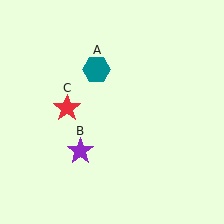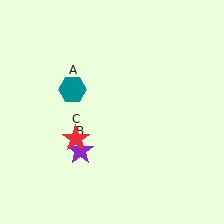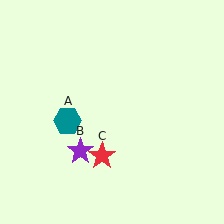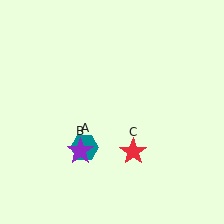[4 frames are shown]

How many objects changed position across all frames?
2 objects changed position: teal hexagon (object A), red star (object C).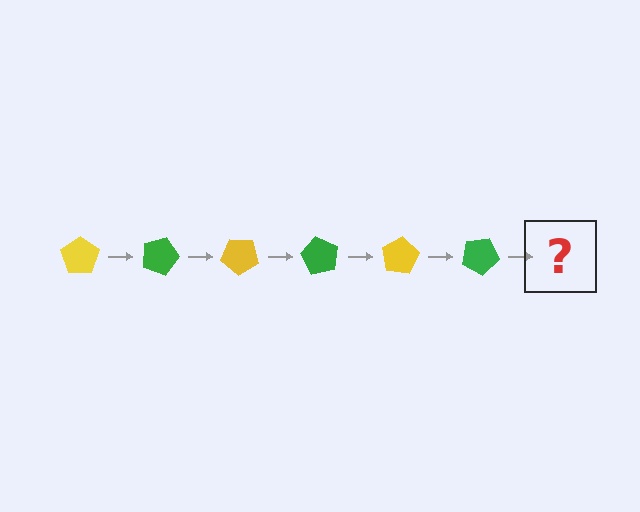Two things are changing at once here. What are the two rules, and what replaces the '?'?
The two rules are that it rotates 20 degrees each step and the color cycles through yellow and green. The '?' should be a yellow pentagon, rotated 120 degrees from the start.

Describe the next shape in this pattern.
It should be a yellow pentagon, rotated 120 degrees from the start.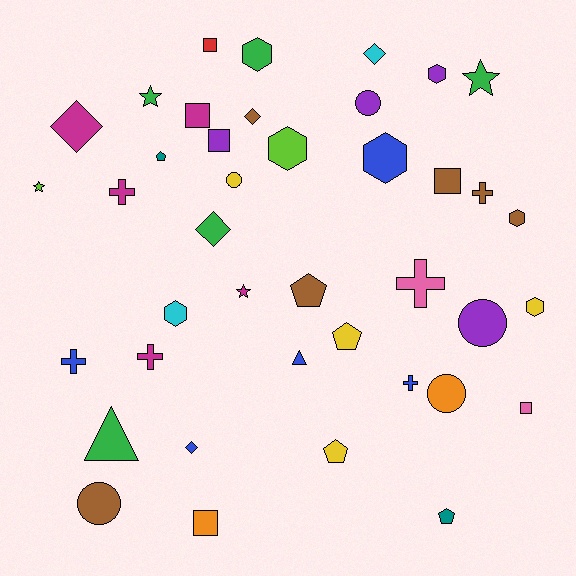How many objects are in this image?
There are 40 objects.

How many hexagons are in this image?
There are 7 hexagons.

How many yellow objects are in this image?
There are 4 yellow objects.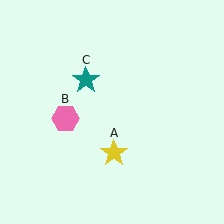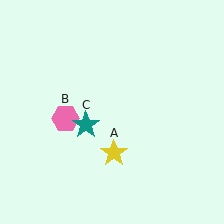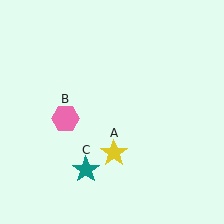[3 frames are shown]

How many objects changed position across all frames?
1 object changed position: teal star (object C).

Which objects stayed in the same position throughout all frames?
Yellow star (object A) and pink hexagon (object B) remained stationary.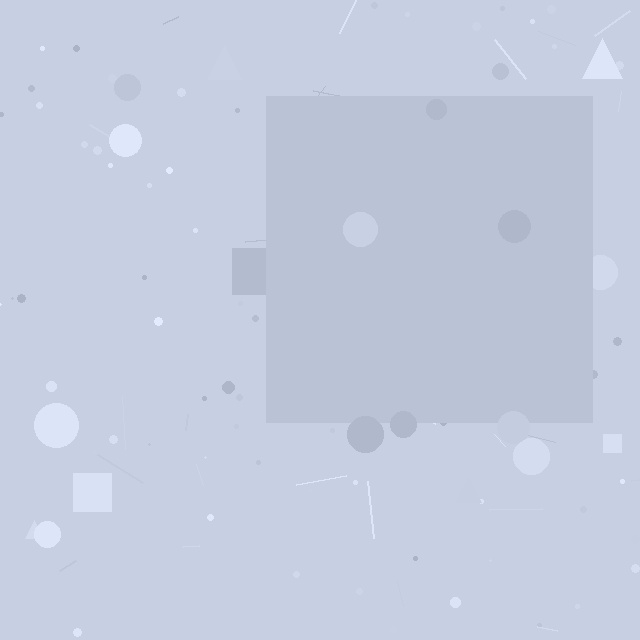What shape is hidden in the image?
A square is hidden in the image.